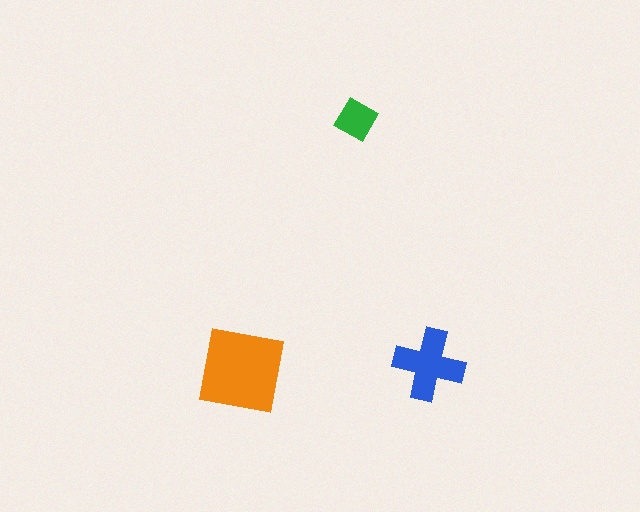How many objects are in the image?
There are 3 objects in the image.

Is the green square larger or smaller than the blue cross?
Smaller.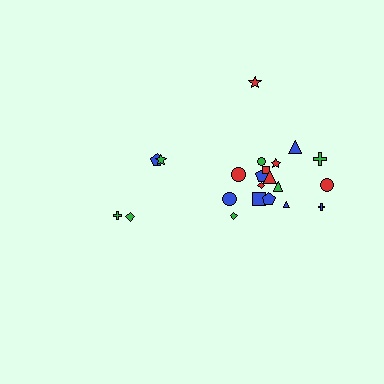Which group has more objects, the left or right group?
The right group.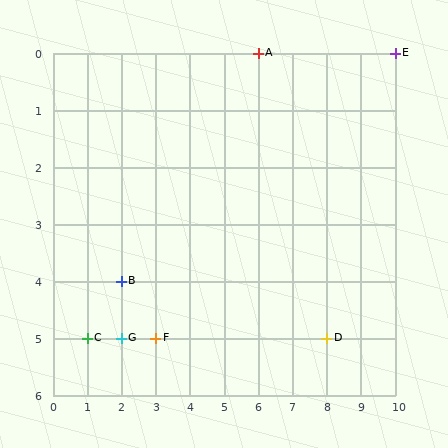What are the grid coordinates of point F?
Point F is at grid coordinates (3, 5).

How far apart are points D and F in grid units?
Points D and F are 5 columns apart.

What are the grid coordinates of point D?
Point D is at grid coordinates (8, 5).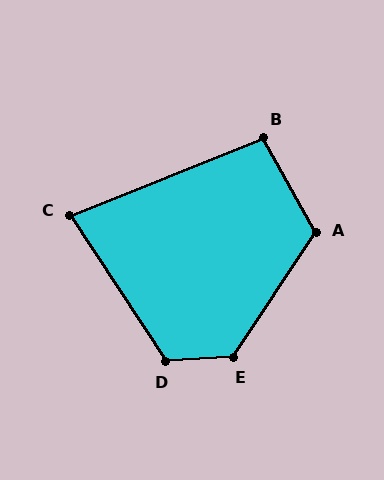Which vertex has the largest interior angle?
E, at approximately 127 degrees.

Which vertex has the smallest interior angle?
C, at approximately 79 degrees.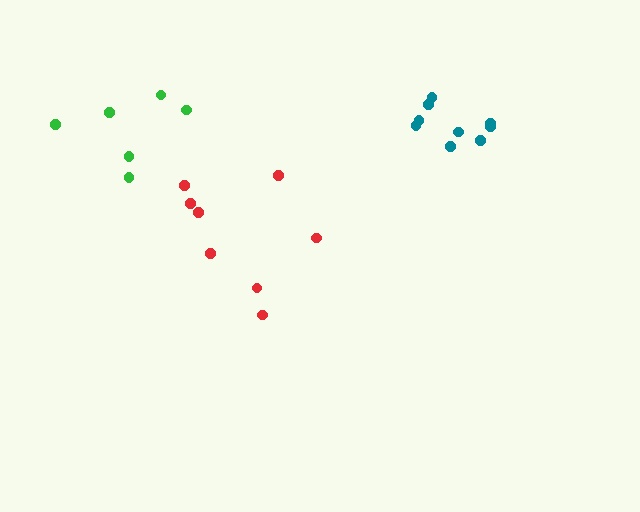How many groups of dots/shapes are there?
There are 3 groups.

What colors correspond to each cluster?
The clusters are colored: red, teal, green.